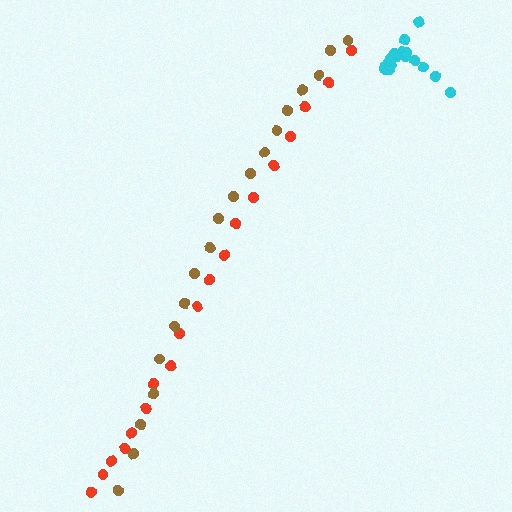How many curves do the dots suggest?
There are 3 distinct paths.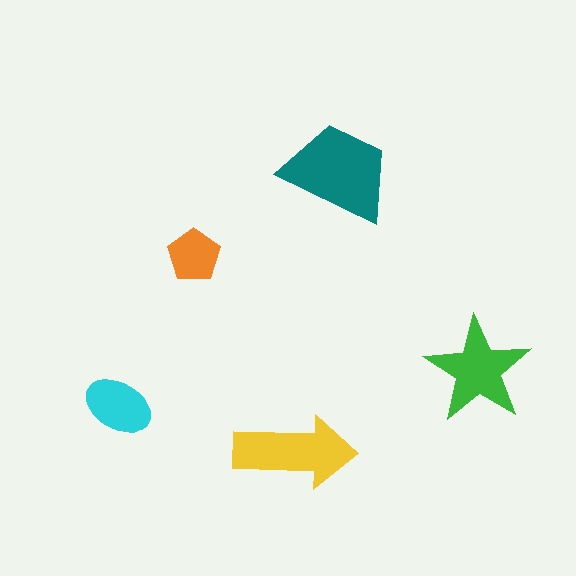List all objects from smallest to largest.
The orange pentagon, the cyan ellipse, the green star, the yellow arrow, the teal trapezoid.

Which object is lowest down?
The yellow arrow is bottommost.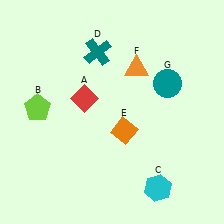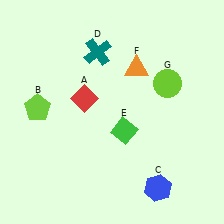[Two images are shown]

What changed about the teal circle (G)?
In Image 1, G is teal. In Image 2, it changed to lime.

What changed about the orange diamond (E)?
In Image 1, E is orange. In Image 2, it changed to green.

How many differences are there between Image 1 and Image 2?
There are 3 differences between the two images.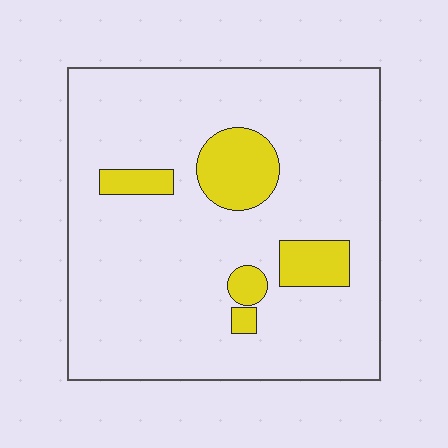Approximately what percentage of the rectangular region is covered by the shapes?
Approximately 15%.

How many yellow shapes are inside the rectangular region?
5.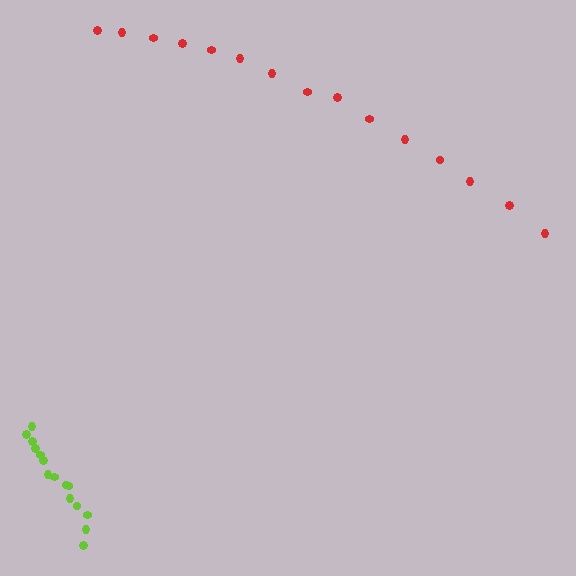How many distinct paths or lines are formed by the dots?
There are 2 distinct paths.